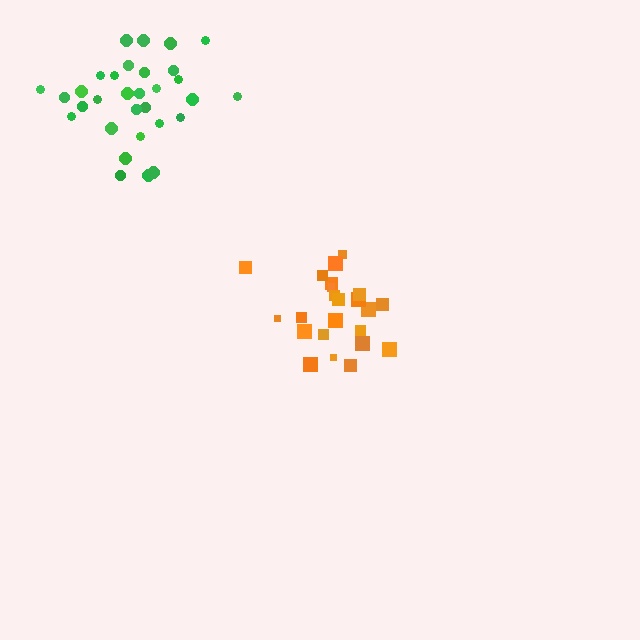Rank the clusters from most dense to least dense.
orange, green.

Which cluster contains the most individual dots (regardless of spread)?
Green (31).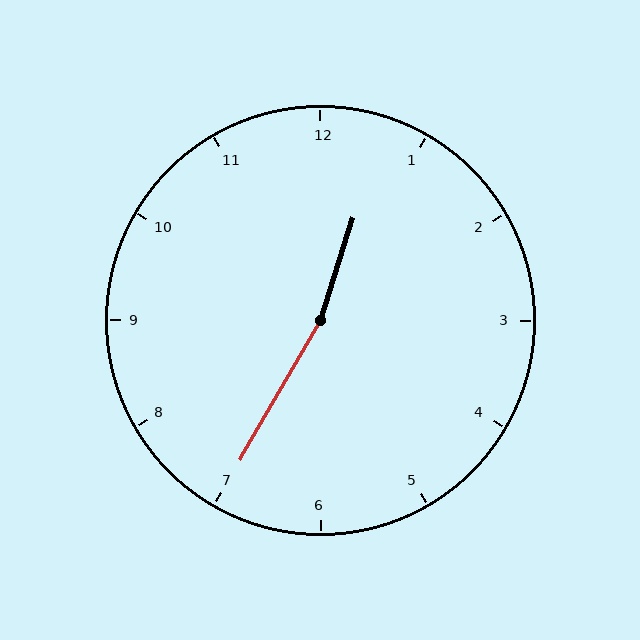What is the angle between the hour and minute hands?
Approximately 168 degrees.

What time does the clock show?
12:35.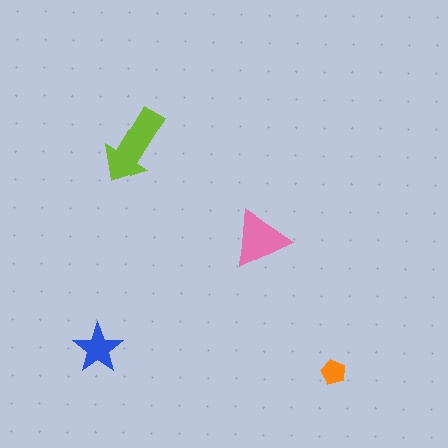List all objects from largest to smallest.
The lime arrow, the pink triangle, the blue star, the orange pentagon.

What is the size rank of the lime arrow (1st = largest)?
1st.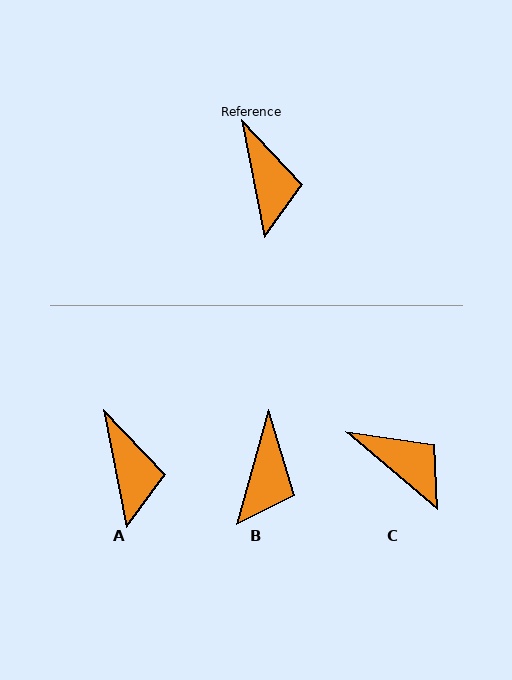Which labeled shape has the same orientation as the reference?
A.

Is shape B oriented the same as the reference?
No, it is off by about 27 degrees.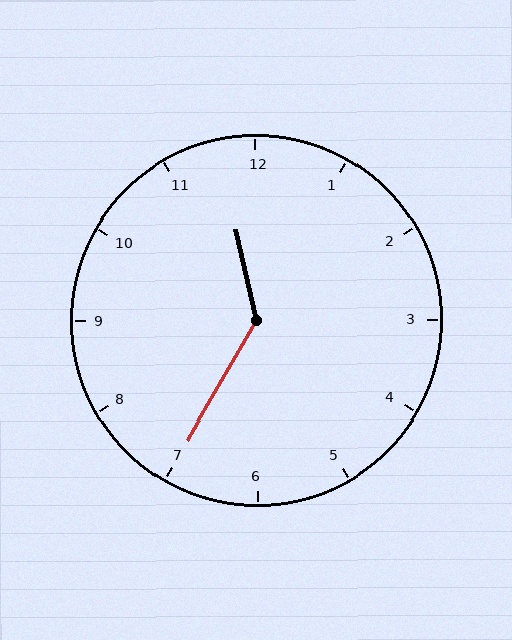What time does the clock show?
11:35.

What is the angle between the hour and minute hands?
Approximately 138 degrees.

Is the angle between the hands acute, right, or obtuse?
It is obtuse.